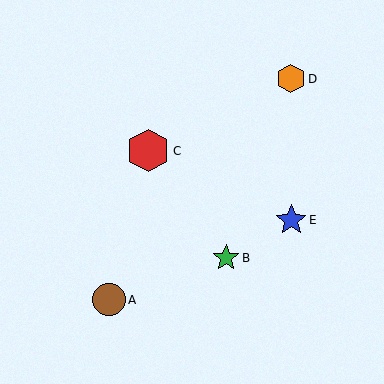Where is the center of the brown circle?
The center of the brown circle is at (109, 300).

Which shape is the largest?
The red hexagon (labeled C) is the largest.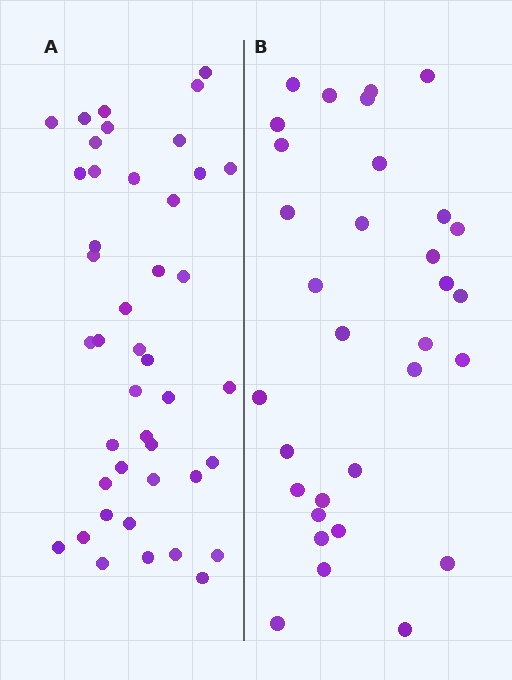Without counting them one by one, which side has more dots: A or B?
Region A (the left region) has more dots.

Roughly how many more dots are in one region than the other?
Region A has roughly 12 or so more dots than region B.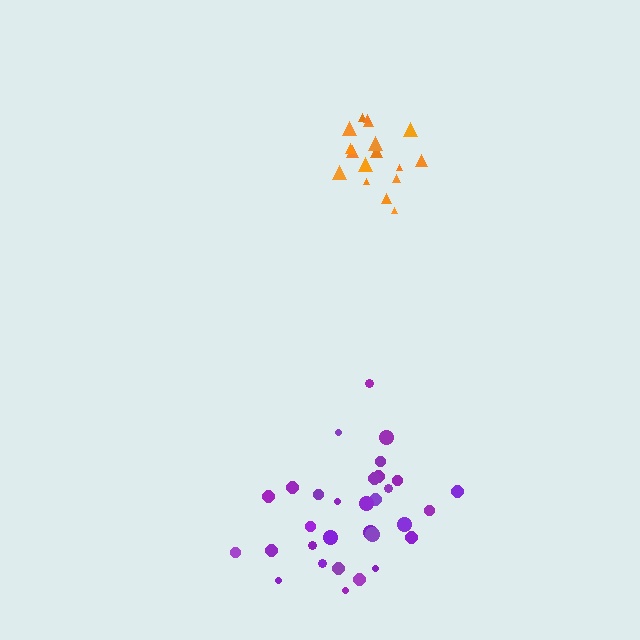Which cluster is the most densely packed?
Orange.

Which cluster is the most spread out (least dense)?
Purple.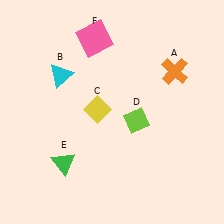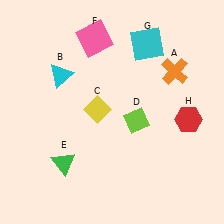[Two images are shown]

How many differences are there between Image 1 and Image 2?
There are 2 differences between the two images.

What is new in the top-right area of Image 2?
A cyan square (G) was added in the top-right area of Image 2.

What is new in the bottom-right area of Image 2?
A red hexagon (H) was added in the bottom-right area of Image 2.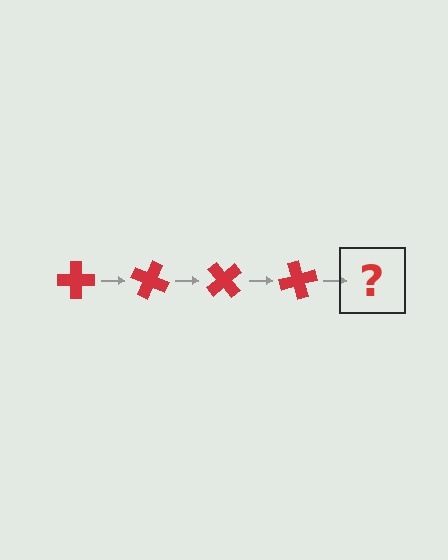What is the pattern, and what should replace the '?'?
The pattern is that the cross rotates 25 degrees each step. The '?' should be a red cross rotated 100 degrees.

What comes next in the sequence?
The next element should be a red cross rotated 100 degrees.